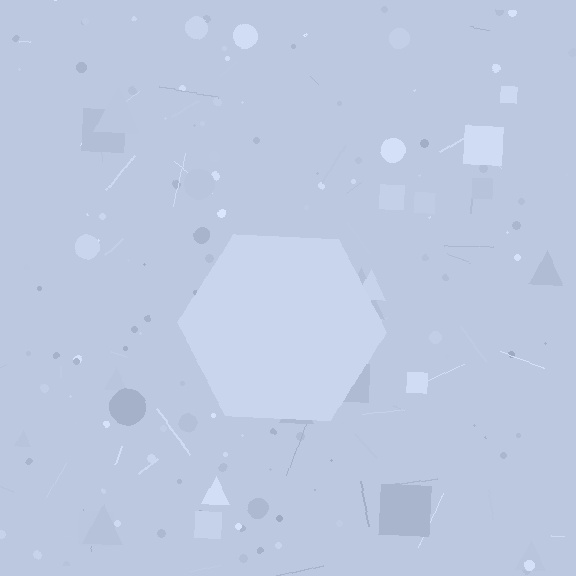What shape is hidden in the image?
A hexagon is hidden in the image.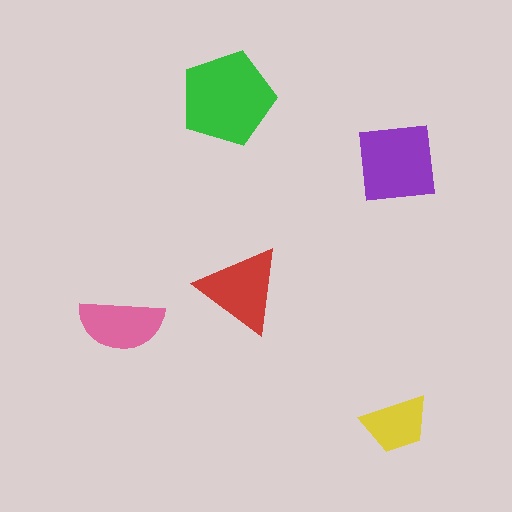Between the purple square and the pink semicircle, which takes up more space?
The purple square.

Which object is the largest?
The green pentagon.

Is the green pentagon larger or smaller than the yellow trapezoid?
Larger.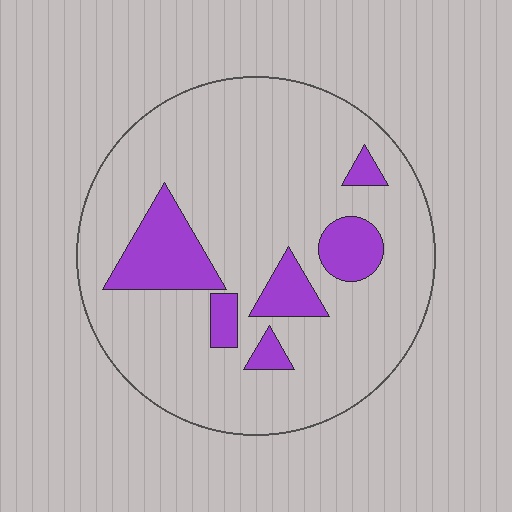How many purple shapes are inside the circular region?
6.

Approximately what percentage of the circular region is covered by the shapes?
Approximately 15%.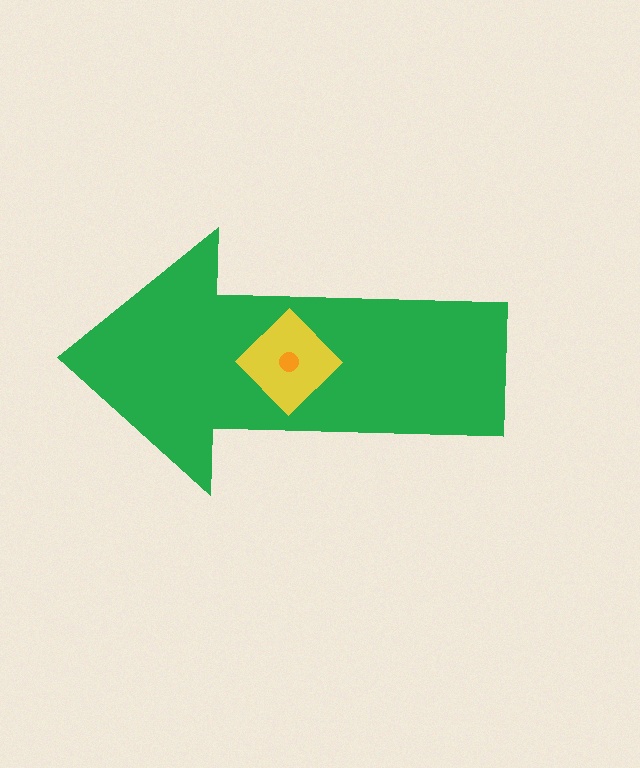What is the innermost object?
The orange circle.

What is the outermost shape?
The green arrow.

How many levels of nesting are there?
3.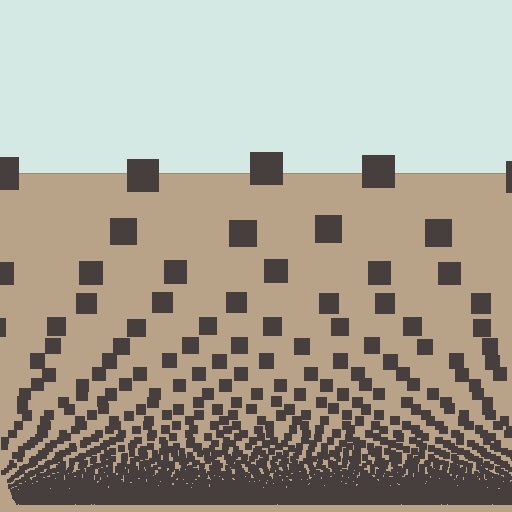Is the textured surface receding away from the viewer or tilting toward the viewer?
The surface appears to tilt toward the viewer. Texture elements get larger and sparser toward the top.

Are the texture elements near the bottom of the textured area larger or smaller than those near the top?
Smaller. The gradient is inverted — elements near the bottom are smaller and denser.